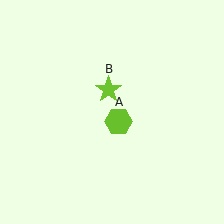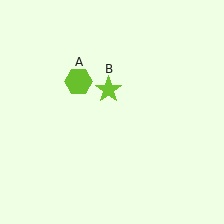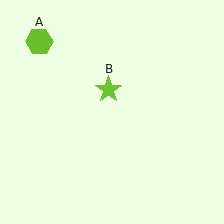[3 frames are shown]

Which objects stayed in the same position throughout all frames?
Lime star (object B) remained stationary.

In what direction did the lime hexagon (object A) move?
The lime hexagon (object A) moved up and to the left.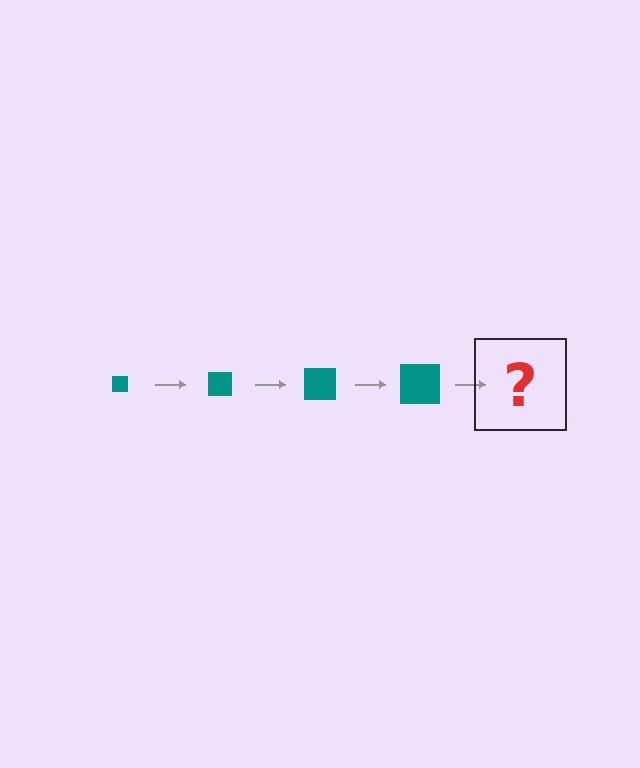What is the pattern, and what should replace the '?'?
The pattern is that the square gets progressively larger each step. The '?' should be a teal square, larger than the previous one.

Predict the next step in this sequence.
The next step is a teal square, larger than the previous one.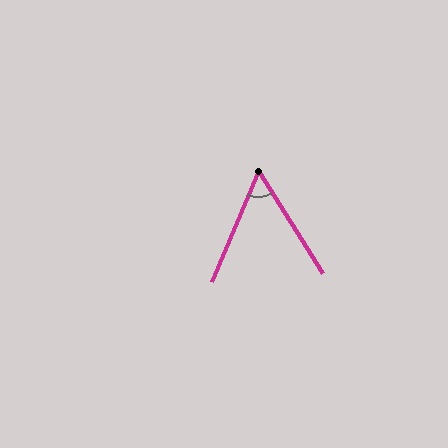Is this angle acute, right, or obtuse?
It is acute.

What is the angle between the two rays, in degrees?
Approximately 55 degrees.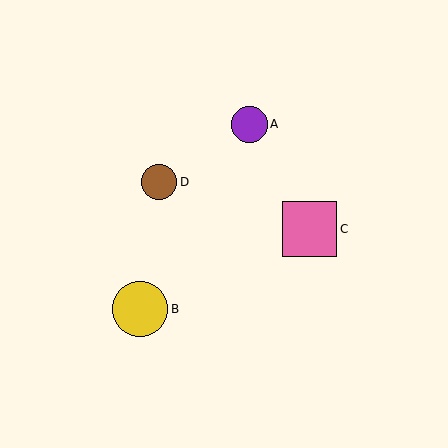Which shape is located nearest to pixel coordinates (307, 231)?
The pink square (labeled C) at (310, 229) is nearest to that location.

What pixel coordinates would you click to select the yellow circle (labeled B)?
Click at (140, 309) to select the yellow circle B.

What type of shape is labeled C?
Shape C is a pink square.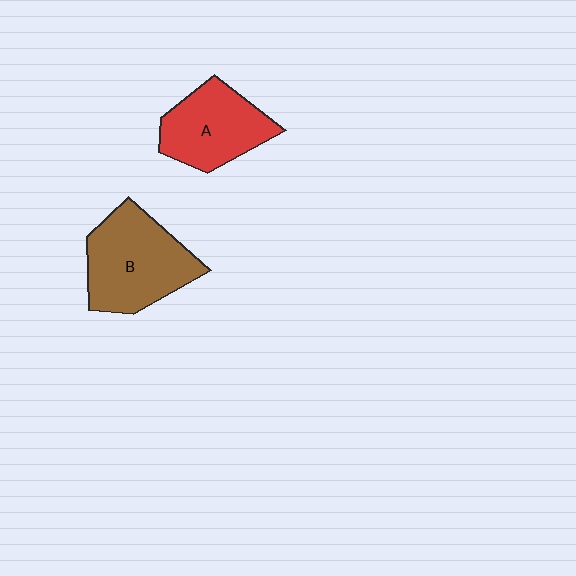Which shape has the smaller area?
Shape A (red).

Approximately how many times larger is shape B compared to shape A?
Approximately 1.2 times.